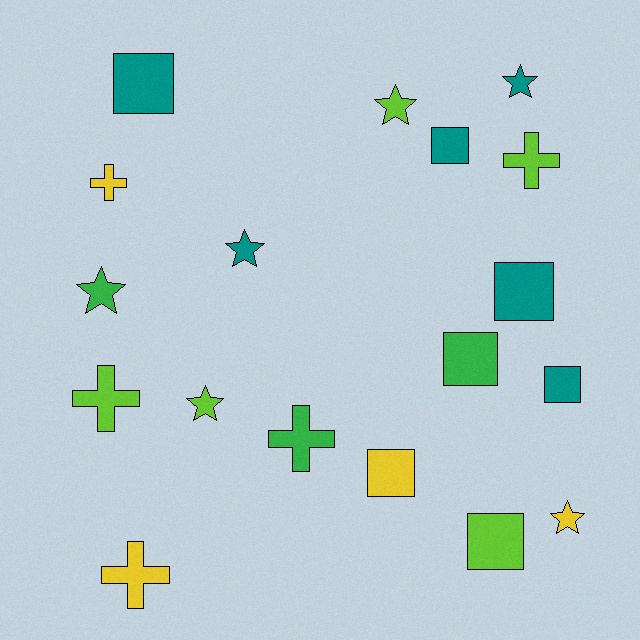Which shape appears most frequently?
Square, with 7 objects.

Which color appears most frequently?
Teal, with 6 objects.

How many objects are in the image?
There are 18 objects.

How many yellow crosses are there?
There are 2 yellow crosses.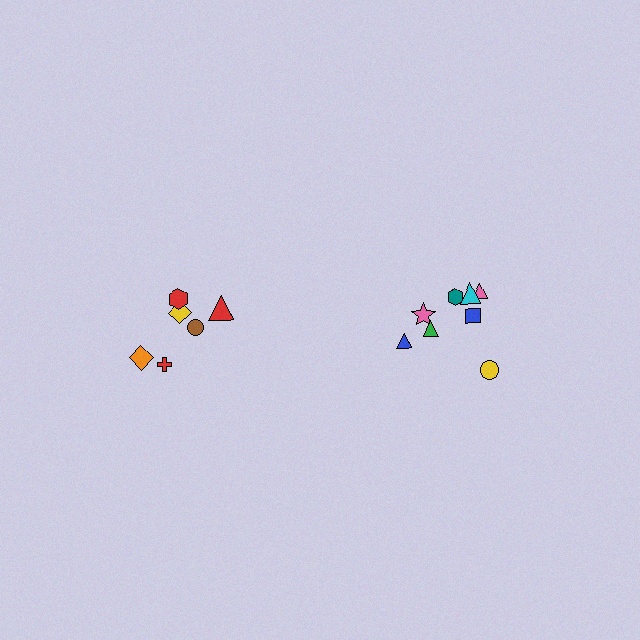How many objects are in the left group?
There are 6 objects.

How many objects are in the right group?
There are 8 objects.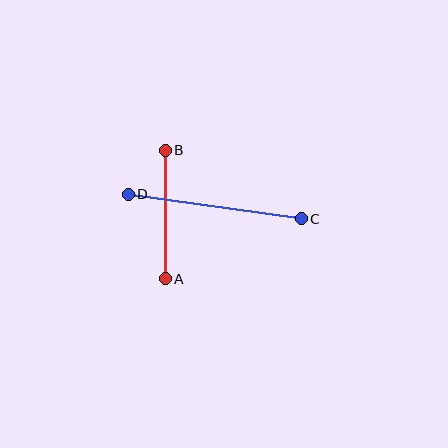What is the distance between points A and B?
The distance is approximately 129 pixels.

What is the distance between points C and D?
The distance is approximately 175 pixels.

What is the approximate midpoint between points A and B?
The midpoint is at approximately (165, 215) pixels.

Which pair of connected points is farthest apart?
Points C and D are farthest apart.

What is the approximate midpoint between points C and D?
The midpoint is at approximately (215, 206) pixels.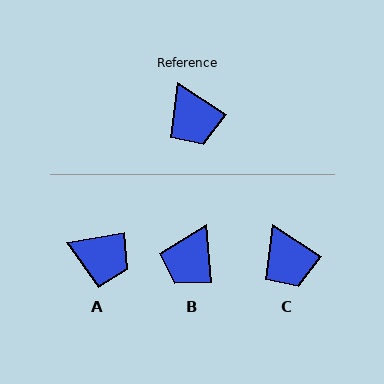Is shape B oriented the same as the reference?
No, it is off by about 52 degrees.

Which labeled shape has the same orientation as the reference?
C.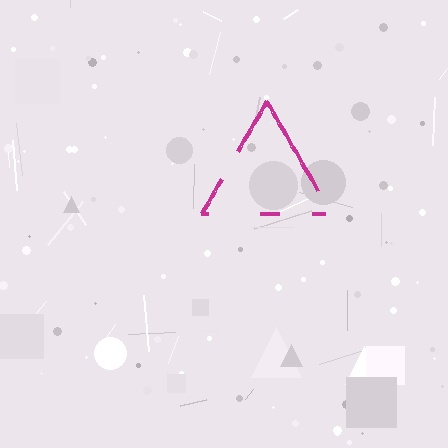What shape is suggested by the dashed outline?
The dashed outline suggests a triangle.